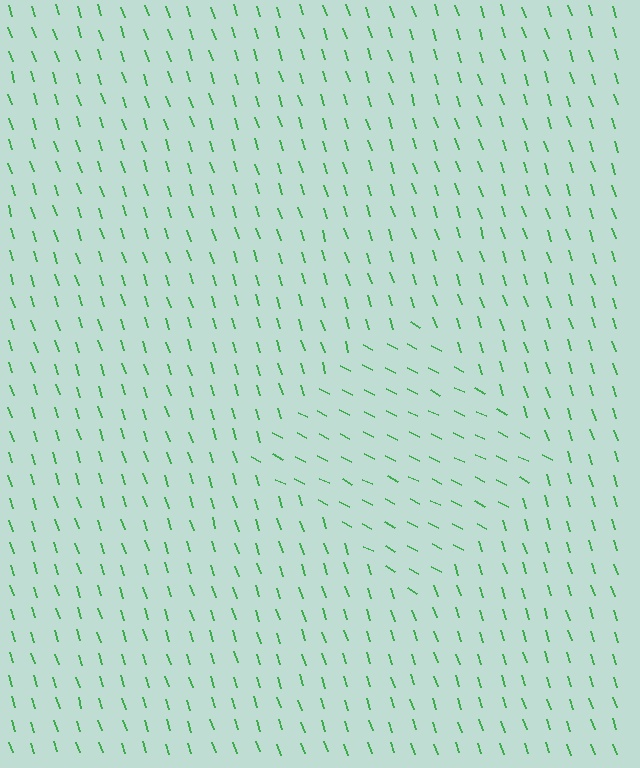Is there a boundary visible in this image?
Yes, there is a texture boundary formed by a change in line orientation.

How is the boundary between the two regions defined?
The boundary is defined purely by a change in line orientation (approximately 45 degrees difference). All lines are the same color and thickness.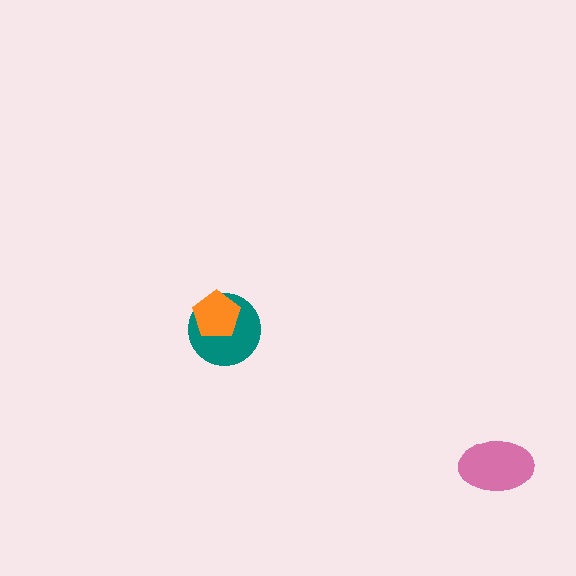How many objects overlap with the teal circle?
1 object overlaps with the teal circle.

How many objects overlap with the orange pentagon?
1 object overlaps with the orange pentagon.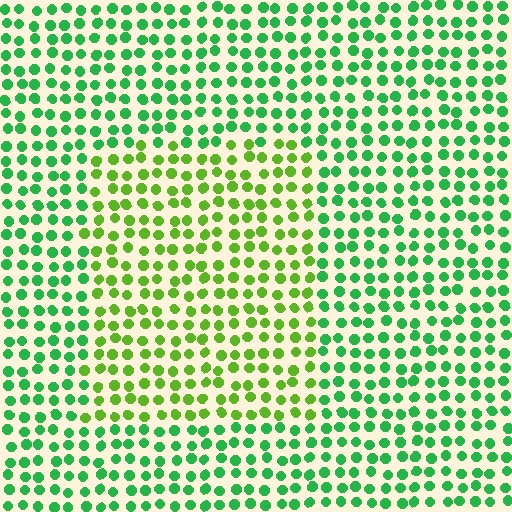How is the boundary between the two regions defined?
The boundary is defined purely by a slight shift in hue (about 37 degrees). Spacing, size, and orientation are identical on both sides.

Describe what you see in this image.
The image is filled with small green elements in a uniform arrangement. A rectangle-shaped region is visible where the elements are tinted to a slightly different hue, forming a subtle color boundary.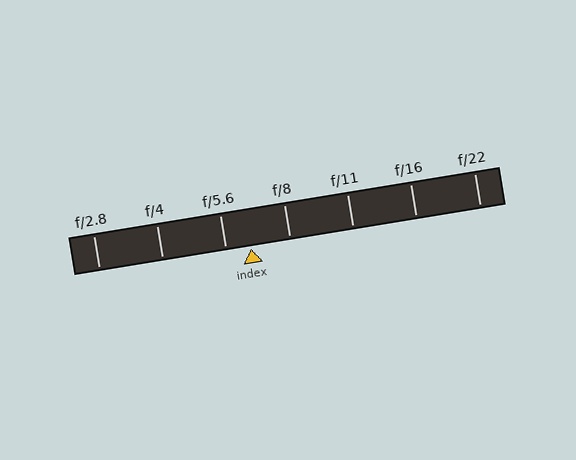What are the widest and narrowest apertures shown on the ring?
The widest aperture shown is f/2.8 and the narrowest is f/22.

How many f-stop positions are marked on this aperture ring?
There are 7 f-stop positions marked.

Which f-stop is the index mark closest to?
The index mark is closest to f/5.6.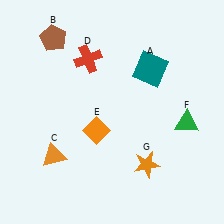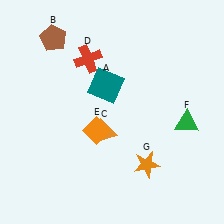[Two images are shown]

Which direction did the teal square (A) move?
The teal square (A) moved left.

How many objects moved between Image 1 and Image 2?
2 objects moved between the two images.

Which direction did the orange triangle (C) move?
The orange triangle (C) moved right.